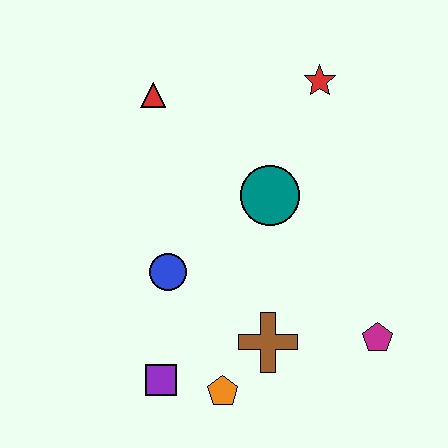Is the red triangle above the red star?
No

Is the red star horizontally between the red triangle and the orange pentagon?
No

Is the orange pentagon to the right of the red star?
No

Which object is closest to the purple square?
The orange pentagon is closest to the purple square.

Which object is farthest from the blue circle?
The red star is farthest from the blue circle.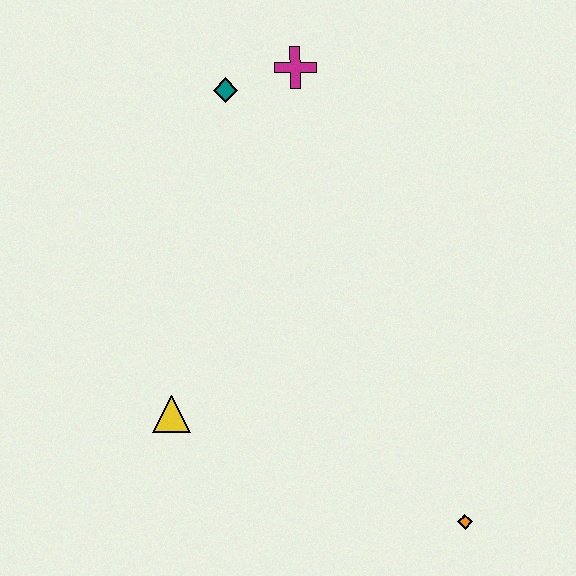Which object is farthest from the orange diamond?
The teal diamond is farthest from the orange diamond.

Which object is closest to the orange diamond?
The yellow triangle is closest to the orange diamond.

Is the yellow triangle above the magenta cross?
No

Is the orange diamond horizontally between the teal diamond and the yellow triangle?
No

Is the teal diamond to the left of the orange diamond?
Yes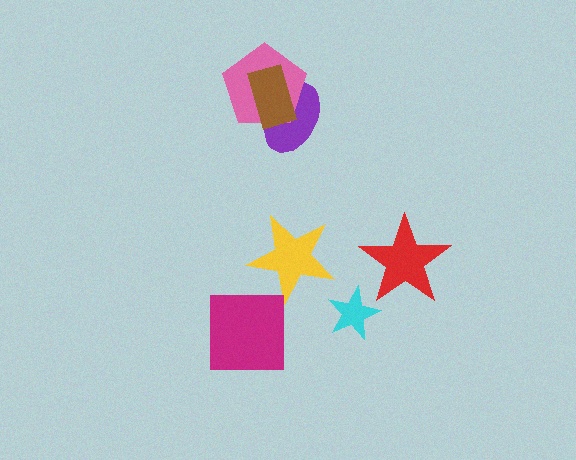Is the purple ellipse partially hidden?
Yes, it is partially covered by another shape.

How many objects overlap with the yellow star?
0 objects overlap with the yellow star.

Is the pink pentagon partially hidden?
Yes, it is partially covered by another shape.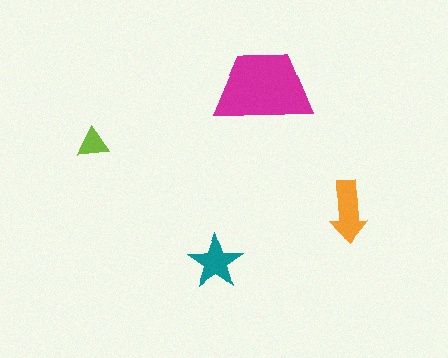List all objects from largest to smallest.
The magenta trapezoid, the orange arrow, the teal star, the lime triangle.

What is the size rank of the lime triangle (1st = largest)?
4th.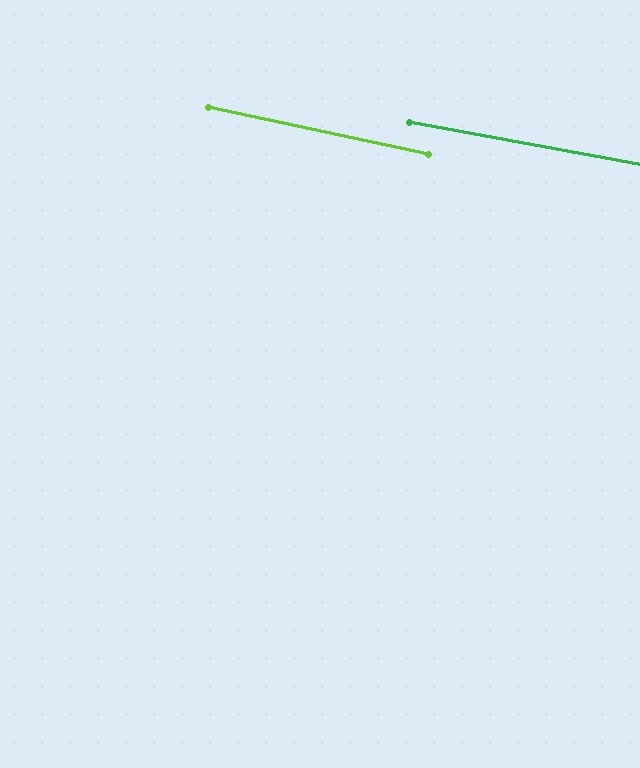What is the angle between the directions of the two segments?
Approximately 2 degrees.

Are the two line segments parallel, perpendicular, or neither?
Parallel — their directions differ by only 1.7°.